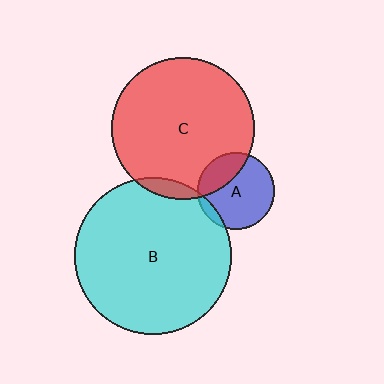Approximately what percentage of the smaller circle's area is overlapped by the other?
Approximately 30%.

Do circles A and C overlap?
Yes.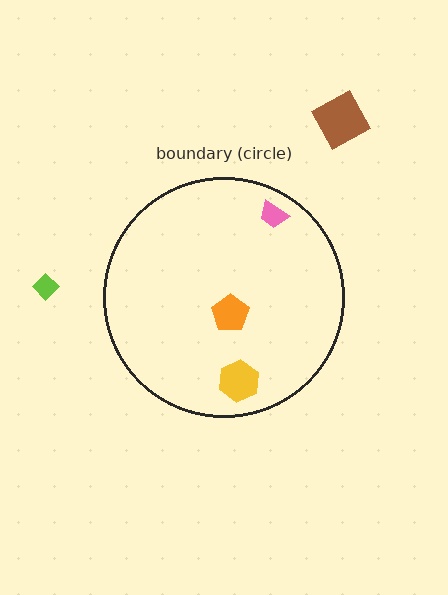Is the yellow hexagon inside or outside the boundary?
Inside.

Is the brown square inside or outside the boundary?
Outside.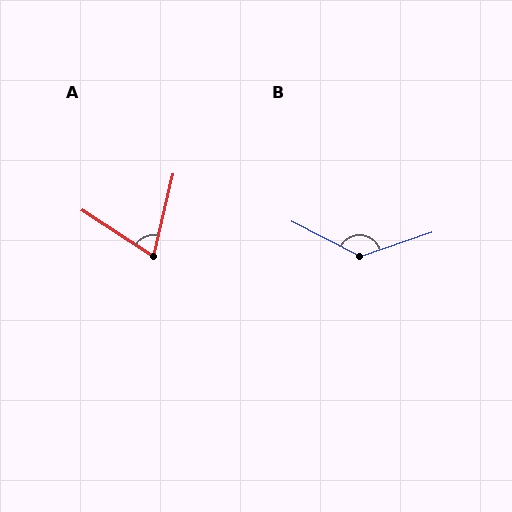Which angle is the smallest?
A, at approximately 70 degrees.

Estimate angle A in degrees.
Approximately 70 degrees.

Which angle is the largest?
B, at approximately 134 degrees.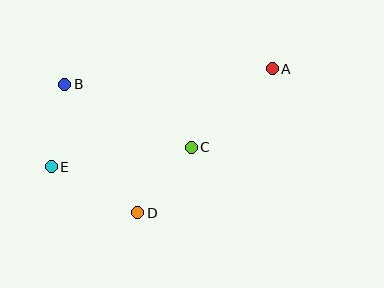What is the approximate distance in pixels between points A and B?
The distance between A and B is approximately 209 pixels.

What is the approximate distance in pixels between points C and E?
The distance between C and E is approximately 141 pixels.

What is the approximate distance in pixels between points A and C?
The distance between A and C is approximately 113 pixels.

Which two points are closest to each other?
Points B and E are closest to each other.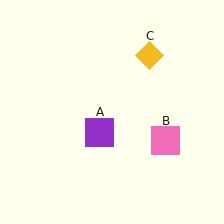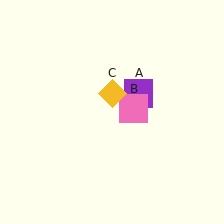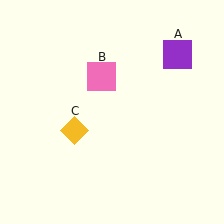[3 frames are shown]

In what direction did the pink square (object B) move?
The pink square (object B) moved up and to the left.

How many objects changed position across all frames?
3 objects changed position: purple square (object A), pink square (object B), yellow diamond (object C).